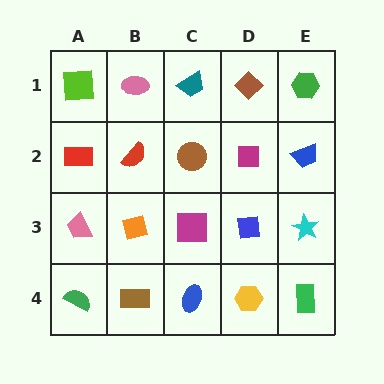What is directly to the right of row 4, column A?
A brown rectangle.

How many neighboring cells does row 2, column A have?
3.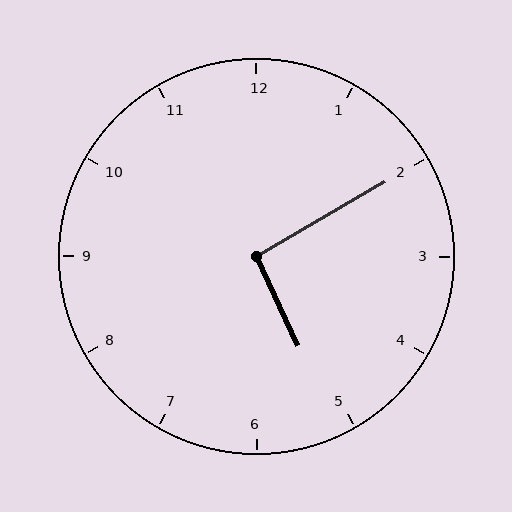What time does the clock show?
5:10.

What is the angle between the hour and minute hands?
Approximately 95 degrees.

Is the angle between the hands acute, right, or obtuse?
It is right.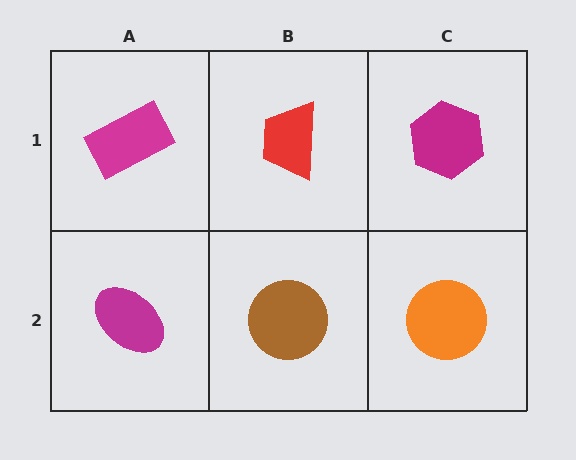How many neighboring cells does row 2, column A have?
2.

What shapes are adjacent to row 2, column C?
A magenta hexagon (row 1, column C), a brown circle (row 2, column B).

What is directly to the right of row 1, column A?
A red trapezoid.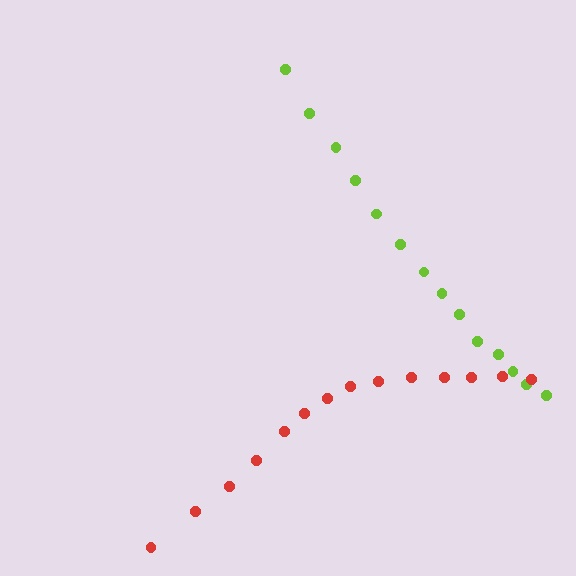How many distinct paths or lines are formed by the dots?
There are 2 distinct paths.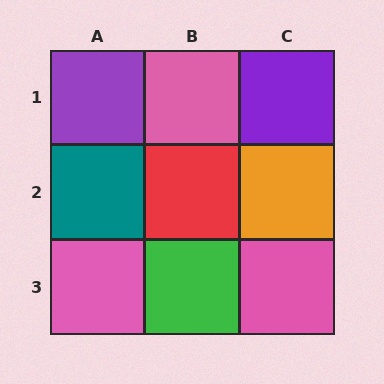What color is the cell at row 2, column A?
Teal.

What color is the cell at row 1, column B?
Pink.